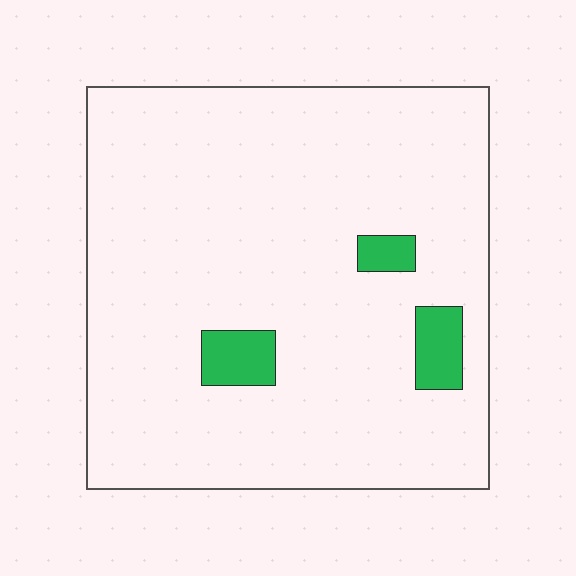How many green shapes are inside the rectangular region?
3.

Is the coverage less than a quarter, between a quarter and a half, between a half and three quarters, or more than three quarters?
Less than a quarter.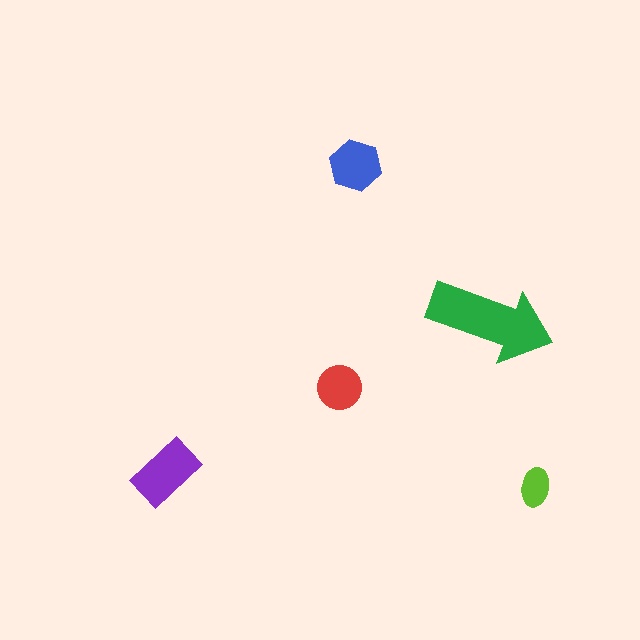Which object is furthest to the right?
The lime ellipse is rightmost.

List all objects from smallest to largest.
The lime ellipse, the red circle, the blue hexagon, the purple rectangle, the green arrow.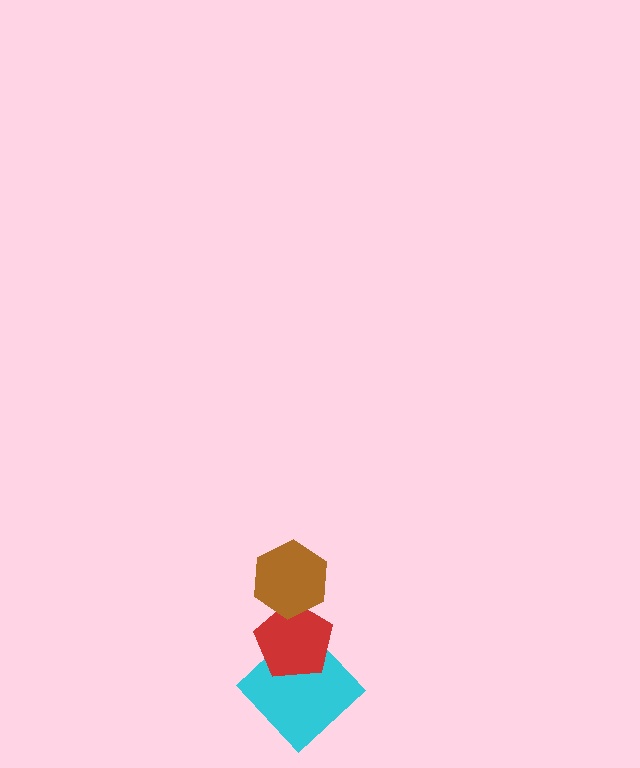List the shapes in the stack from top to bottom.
From top to bottom: the brown hexagon, the red pentagon, the cyan diamond.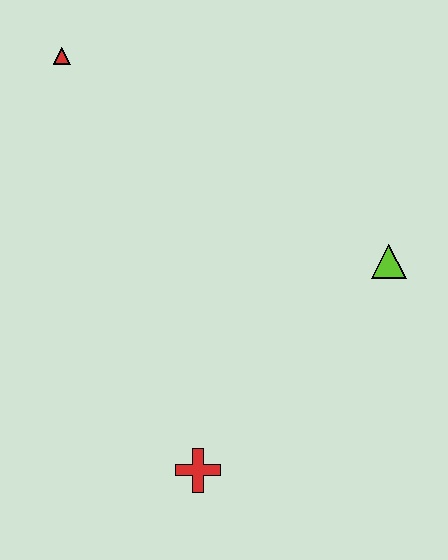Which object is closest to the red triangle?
The lime triangle is closest to the red triangle.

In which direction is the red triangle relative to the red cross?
The red triangle is above the red cross.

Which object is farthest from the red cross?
The red triangle is farthest from the red cross.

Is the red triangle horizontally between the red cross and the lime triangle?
No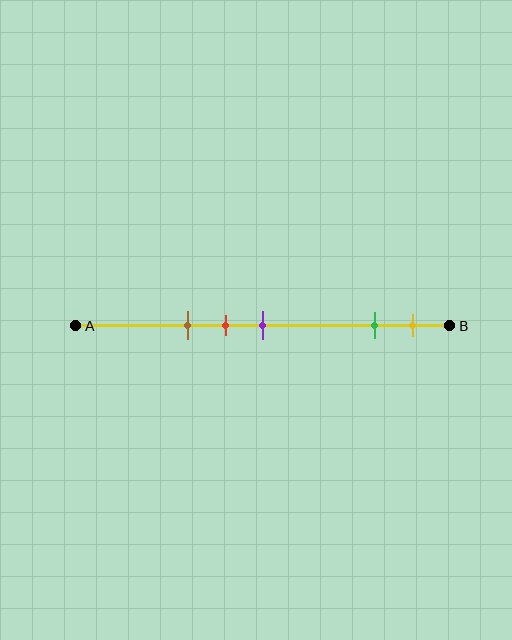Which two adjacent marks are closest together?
The red and purple marks are the closest adjacent pair.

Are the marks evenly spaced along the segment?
No, the marks are not evenly spaced.